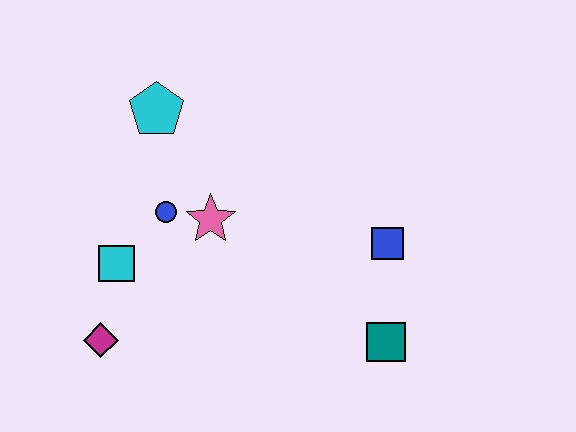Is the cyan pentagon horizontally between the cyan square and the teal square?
Yes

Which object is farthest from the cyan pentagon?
The teal square is farthest from the cyan pentagon.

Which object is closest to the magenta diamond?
The cyan square is closest to the magenta diamond.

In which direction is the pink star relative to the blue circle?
The pink star is to the right of the blue circle.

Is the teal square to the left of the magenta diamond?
No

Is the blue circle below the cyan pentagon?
Yes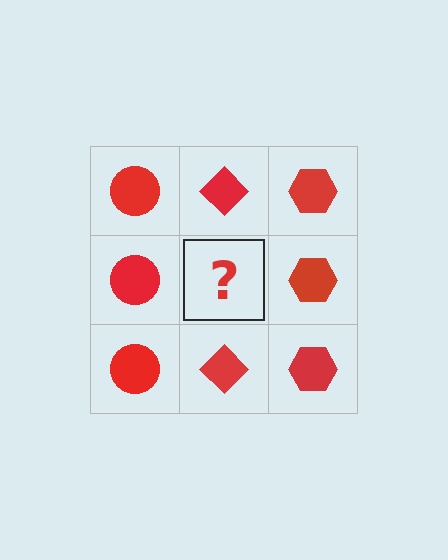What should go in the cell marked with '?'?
The missing cell should contain a red diamond.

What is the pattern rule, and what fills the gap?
The rule is that each column has a consistent shape. The gap should be filled with a red diamond.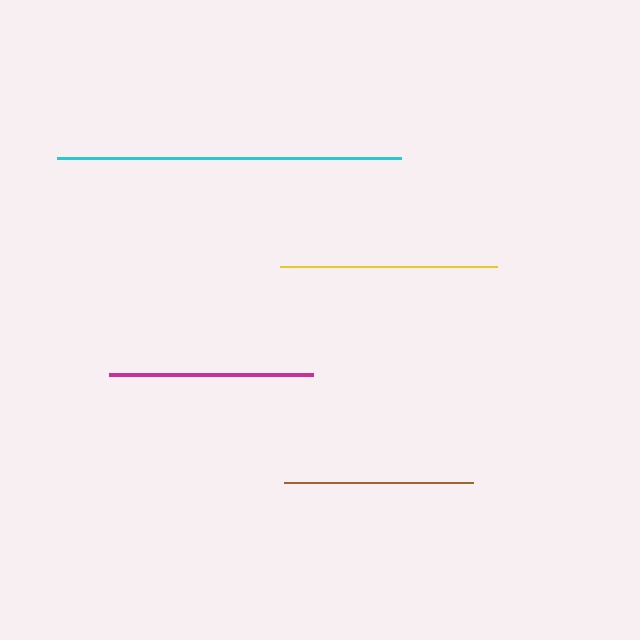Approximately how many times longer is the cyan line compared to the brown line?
The cyan line is approximately 1.8 times the length of the brown line.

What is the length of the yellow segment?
The yellow segment is approximately 217 pixels long.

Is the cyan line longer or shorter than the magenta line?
The cyan line is longer than the magenta line.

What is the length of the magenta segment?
The magenta segment is approximately 204 pixels long.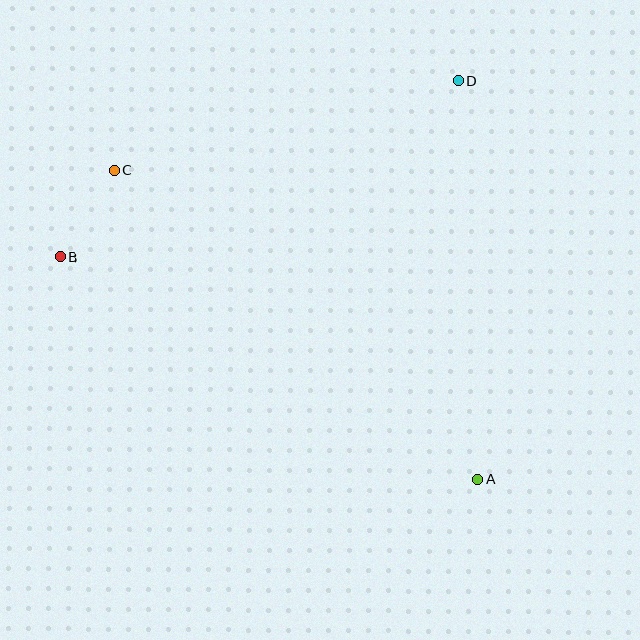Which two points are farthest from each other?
Points A and C are farthest from each other.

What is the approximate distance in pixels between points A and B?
The distance between A and B is approximately 473 pixels.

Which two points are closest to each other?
Points B and C are closest to each other.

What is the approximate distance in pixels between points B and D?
The distance between B and D is approximately 436 pixels.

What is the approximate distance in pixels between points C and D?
The distance between C and D is approximately 356 pixels.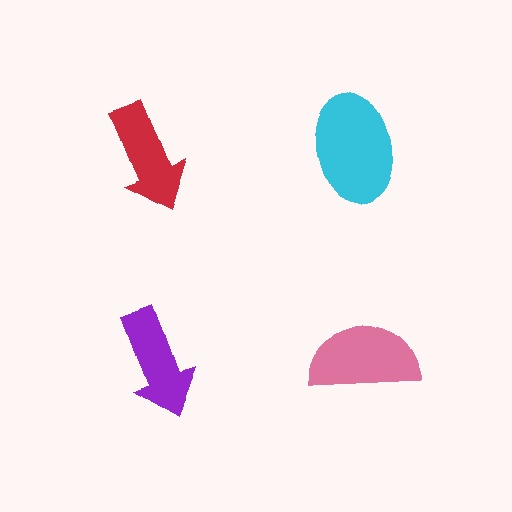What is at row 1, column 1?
A red arrow.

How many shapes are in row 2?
2 shapes.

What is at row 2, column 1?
A purple arrow.